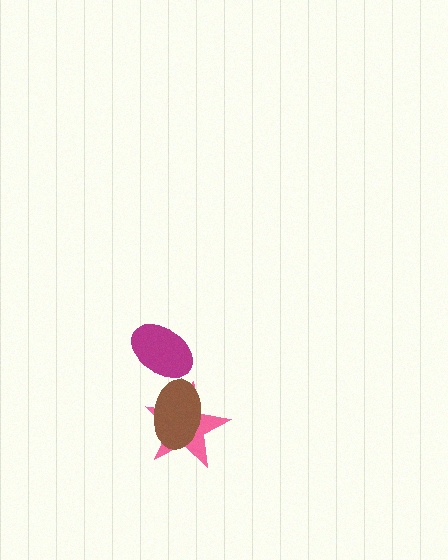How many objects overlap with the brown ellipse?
1 object overlaps with the brown ellipse.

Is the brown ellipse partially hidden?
No, no other shape covers it.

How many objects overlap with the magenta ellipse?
0 objects overlap with the magenta ellipse.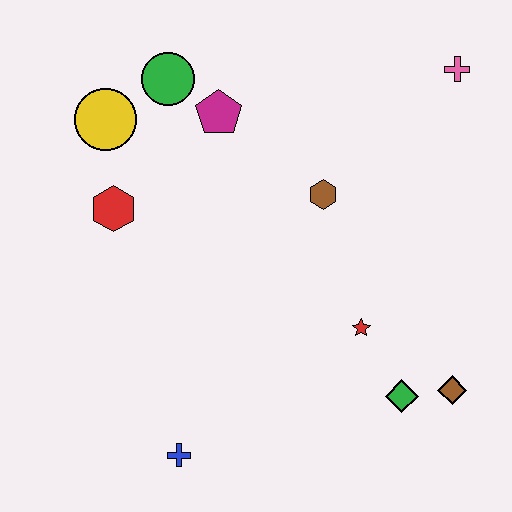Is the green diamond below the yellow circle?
Yes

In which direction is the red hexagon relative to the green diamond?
The red hexagon is to the left of the green diamond.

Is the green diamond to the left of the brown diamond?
Yes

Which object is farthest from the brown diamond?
The yellow circle is farthest from the brown diamond.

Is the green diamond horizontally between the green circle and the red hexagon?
No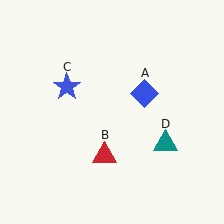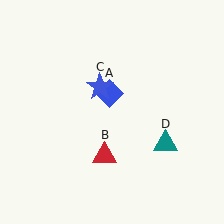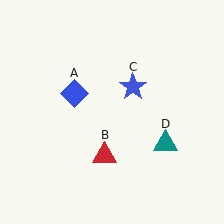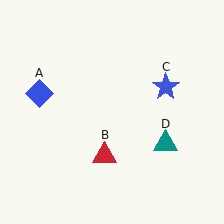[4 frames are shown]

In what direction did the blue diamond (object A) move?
The blue diamond (object A) moved left.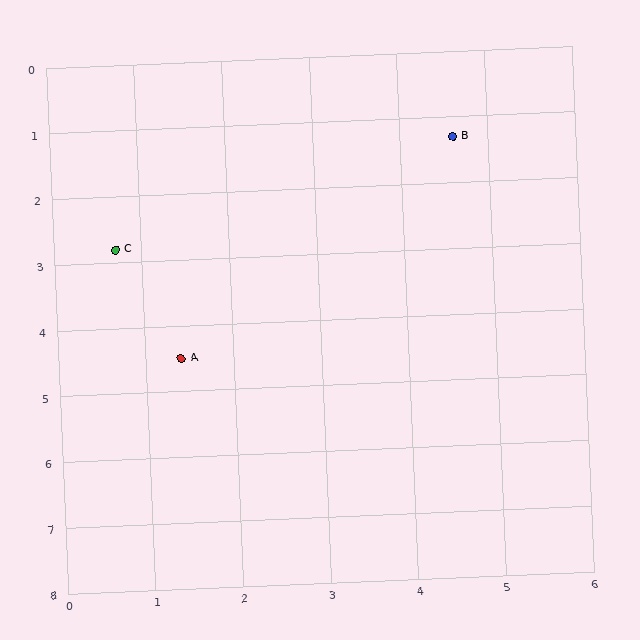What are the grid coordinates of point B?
Point B is at approximately (4.6, 1.3).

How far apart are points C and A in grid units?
Points C and A are about 1.8 grid units apart.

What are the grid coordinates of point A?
Point A is at approximately (1.4, 4.5).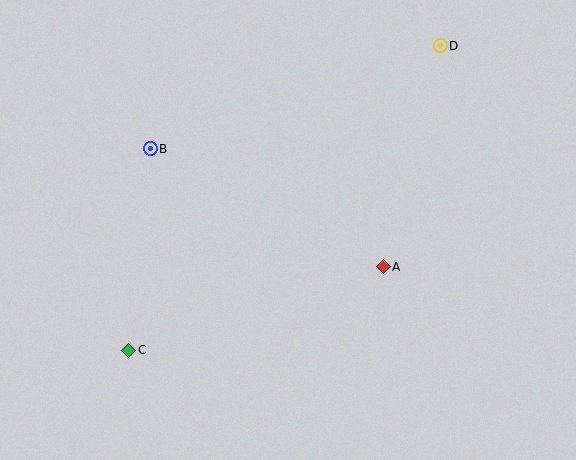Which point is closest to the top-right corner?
Point D is closest to the top-right corner.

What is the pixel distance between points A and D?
The distance between A and D is 228 pixels.